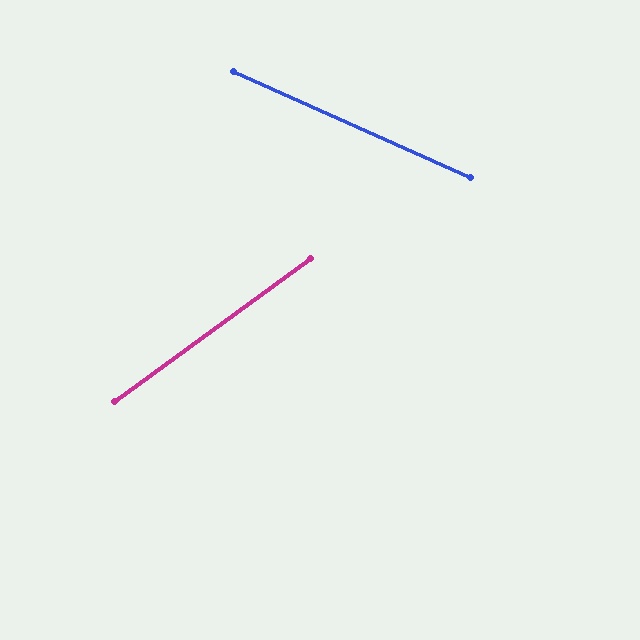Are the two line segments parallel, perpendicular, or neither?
Neither parallel nor perpendicular — they differ by about 60°.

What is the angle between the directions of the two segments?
Approximately 60 degrees.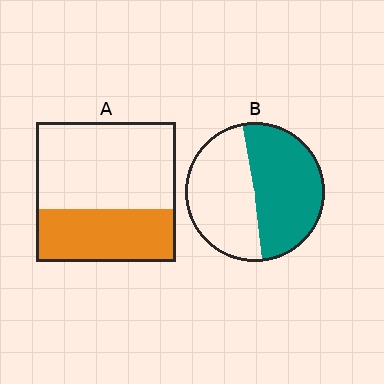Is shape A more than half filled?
No.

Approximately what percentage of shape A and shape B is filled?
A is approximately 40% and B is approximately 50%.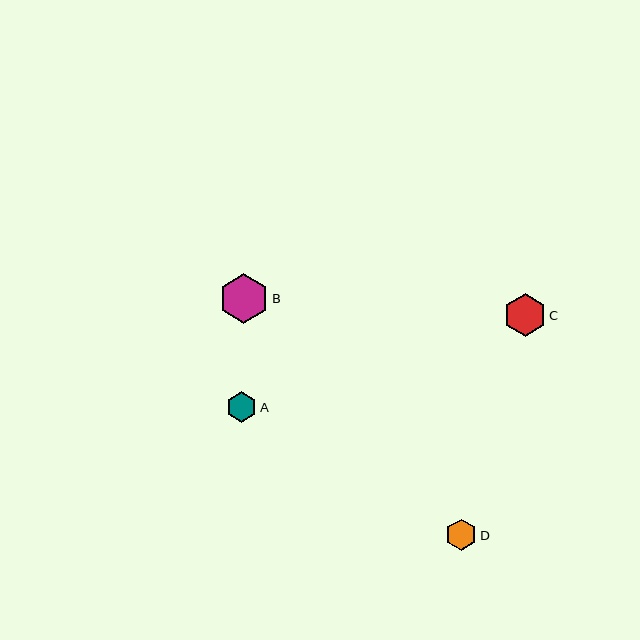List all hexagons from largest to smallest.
From largest to smallest: B, C, D, A.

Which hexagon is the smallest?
Hexagon A is the smallest with a size of approximately 30 pixels.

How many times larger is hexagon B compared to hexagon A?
Hexagon B is approximately 1.6 times the size of hexagon A.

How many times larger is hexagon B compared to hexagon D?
Hexagon B is approximately 1.6 times the size of hexagon D.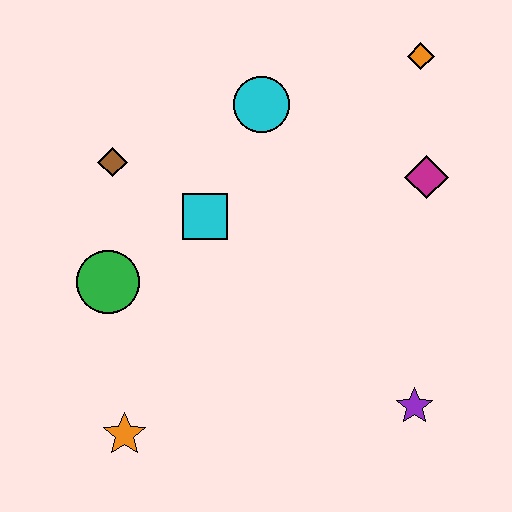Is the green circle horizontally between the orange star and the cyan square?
No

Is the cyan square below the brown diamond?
Yes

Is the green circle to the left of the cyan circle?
Yes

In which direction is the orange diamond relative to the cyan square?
The orange diamond is to the right of the cyan square.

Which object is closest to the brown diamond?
The cyan square is closest to the brown diamond.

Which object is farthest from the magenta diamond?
The orange star is farthest from the magenta diamond.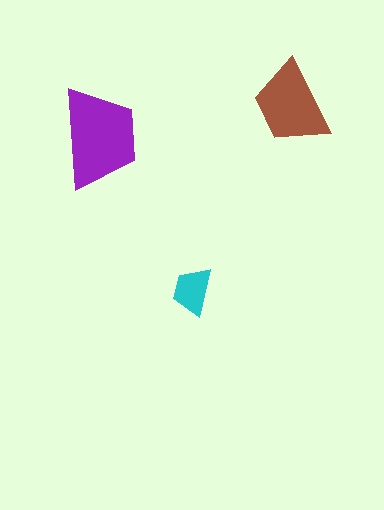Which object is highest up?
The brown trapezoid is topmost.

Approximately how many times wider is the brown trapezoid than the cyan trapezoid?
About 2 times wider.